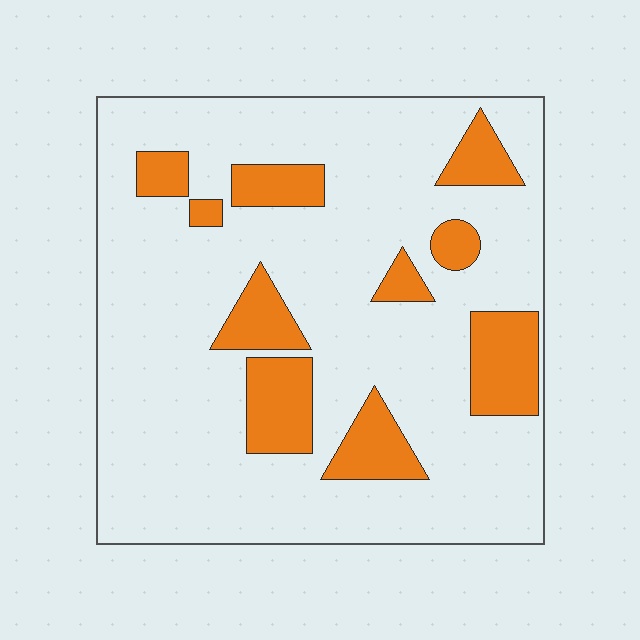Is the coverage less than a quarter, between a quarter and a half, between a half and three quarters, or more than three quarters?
Less than a quarter.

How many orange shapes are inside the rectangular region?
10.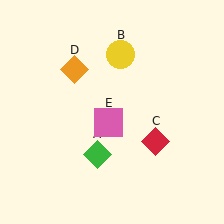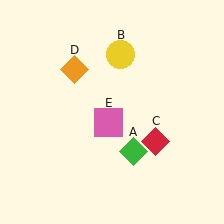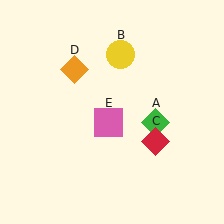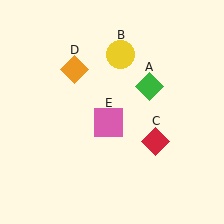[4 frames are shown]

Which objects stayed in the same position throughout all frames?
Yellow circle (object B) and red diamond (object C) and orange diamond (object D) and pink square (object E) remained stationary.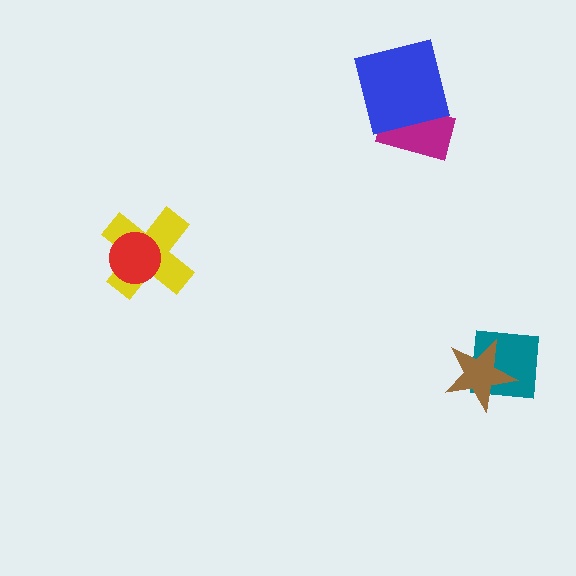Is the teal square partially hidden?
Yes, it is partially covered by another shape.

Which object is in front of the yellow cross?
The red circle is in front of the yellow cross.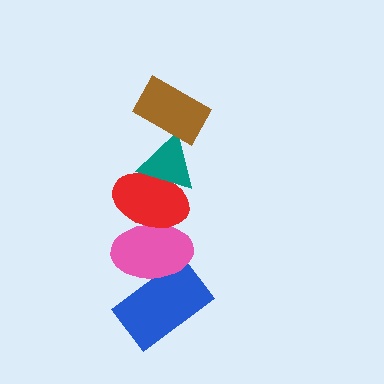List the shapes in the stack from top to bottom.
From top to bottom: the brown rectangle, the teal triangle, the red ellipse, the pink ellipse, the blue rectangle.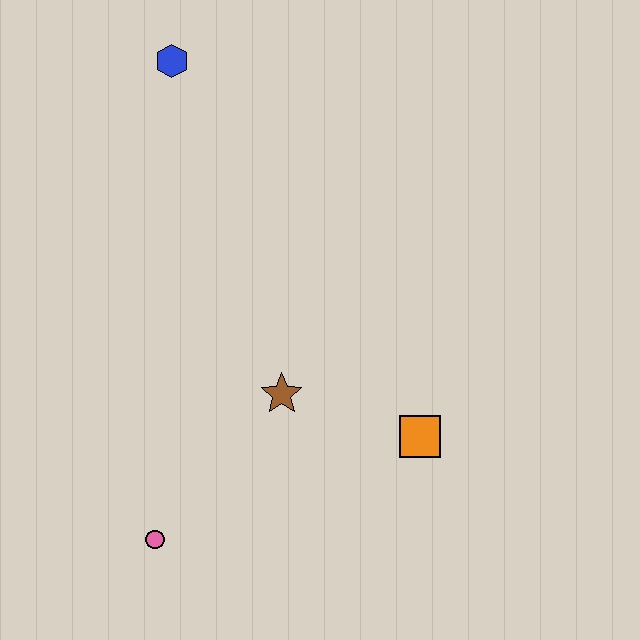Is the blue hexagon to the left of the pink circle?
No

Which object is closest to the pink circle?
The brown star is closest to the pink circle.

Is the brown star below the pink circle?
No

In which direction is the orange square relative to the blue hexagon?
The orange square is below the blue hexagon.